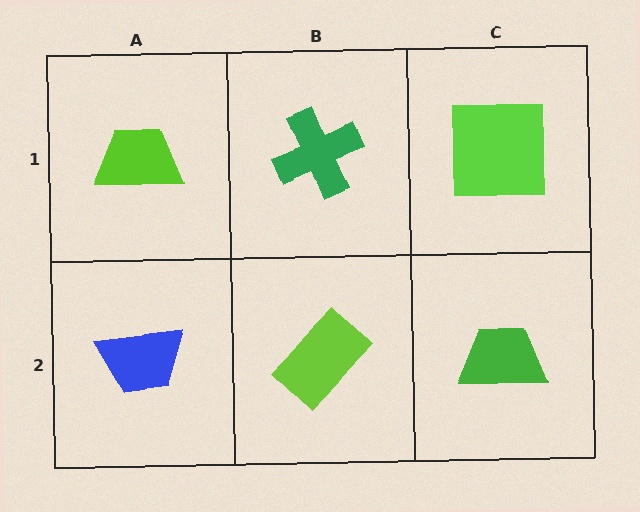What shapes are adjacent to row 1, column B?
A lime rectangle (row 2, column B), a lime trapezoid (row 1, column A), a lime square (row 1, column C).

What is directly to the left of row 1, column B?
A lime trapezoid.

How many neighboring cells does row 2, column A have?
2.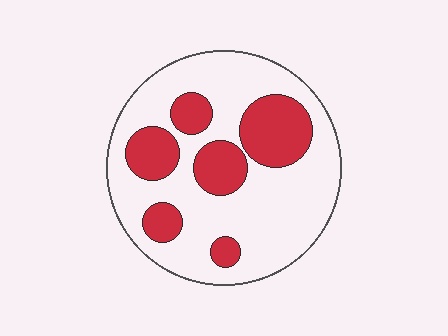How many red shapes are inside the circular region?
6.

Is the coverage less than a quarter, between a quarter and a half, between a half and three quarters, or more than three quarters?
Between a quarter and a half.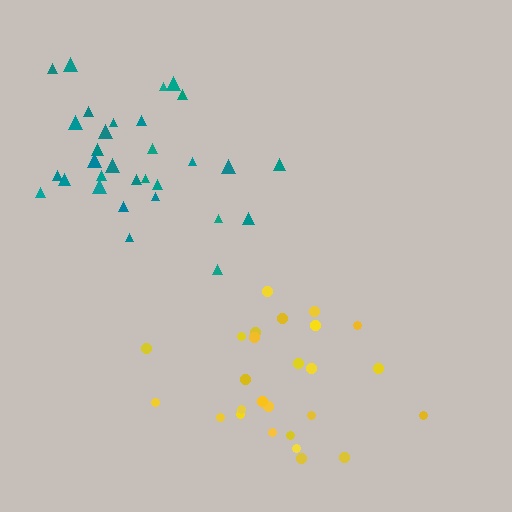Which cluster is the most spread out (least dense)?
Yellow.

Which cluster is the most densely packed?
Teal.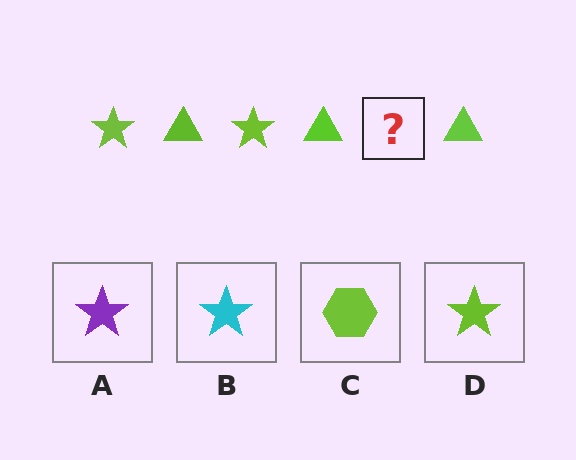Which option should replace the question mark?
Option D.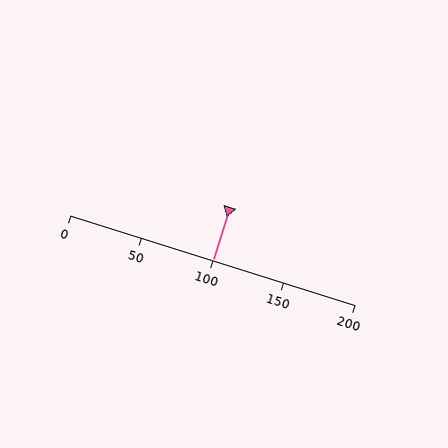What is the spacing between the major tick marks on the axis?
The major ticks are spaced 50 apart.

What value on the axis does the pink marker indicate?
The marker indicates approximately 100.